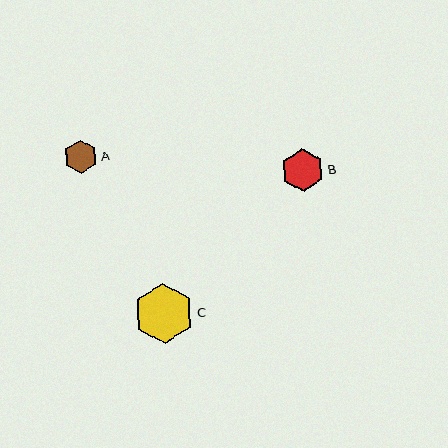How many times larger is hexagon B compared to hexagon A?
Hexagon B is approximately 1.3 times the size of hexagon A.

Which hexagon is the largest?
Hexagon C is the largest with a size of approximately 60 pixels.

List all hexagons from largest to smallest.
From largest to smallest: C, B, A.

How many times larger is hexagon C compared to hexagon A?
Hexagon C is approximately 1.8 times the size of hexagon A.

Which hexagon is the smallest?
Hexagon A is the smallest with a size of approximately 34 pixels.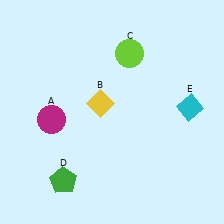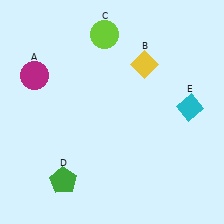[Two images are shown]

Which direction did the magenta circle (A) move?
The magenta circle (A) moved up.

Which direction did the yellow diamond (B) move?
The yellow diamond (B) moved right.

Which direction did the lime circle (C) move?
The lime circle (C) moved left.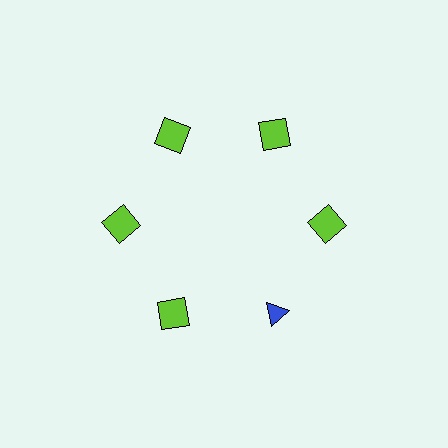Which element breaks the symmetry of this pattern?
The blue triangle at roughly the 5 o'clock position breaks the symmetry. All other shapes are lime squares.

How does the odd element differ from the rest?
It differs in both color (blue instead of lime) and shape (triangle instead of square).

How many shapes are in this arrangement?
There are 6 shapes arranged in a ring pattern.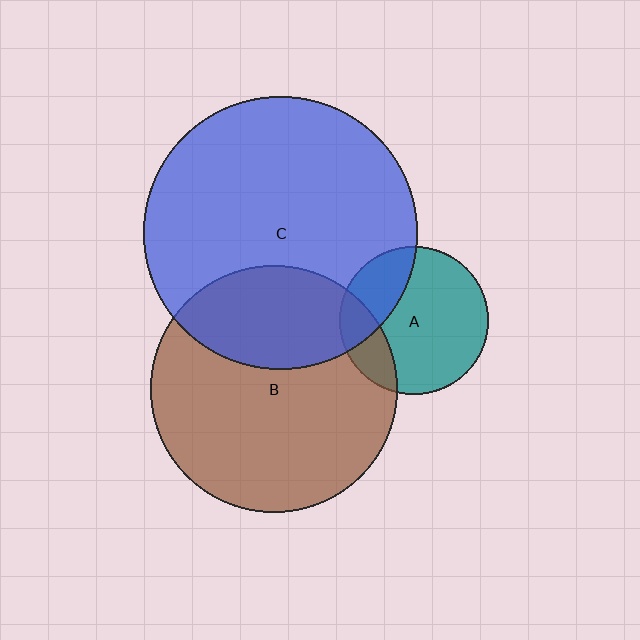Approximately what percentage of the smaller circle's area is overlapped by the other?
Approximately 25%.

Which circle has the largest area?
Circle C (blue).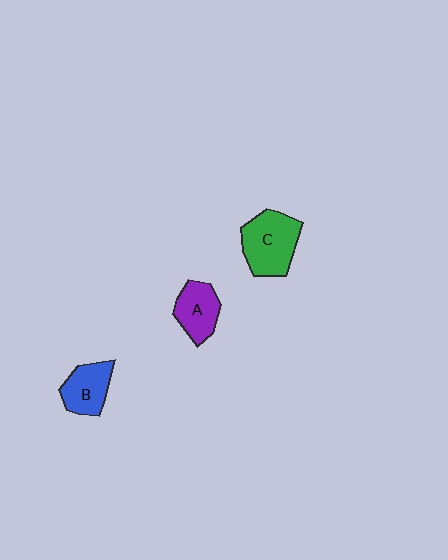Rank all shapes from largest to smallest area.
From largest to smallest: C (green), B (blue), A (purple).